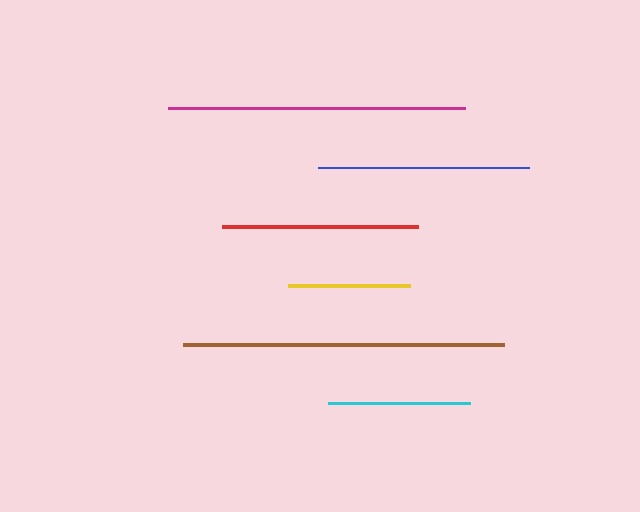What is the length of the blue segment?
The blue segment is approximately 211 pixels long.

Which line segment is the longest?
The brown line is the longest at approximately 322 pixels.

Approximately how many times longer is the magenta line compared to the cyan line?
The magenta line is approximately 2.1 times the length of the cyan line.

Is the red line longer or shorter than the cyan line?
The red line is longer than the cyan line.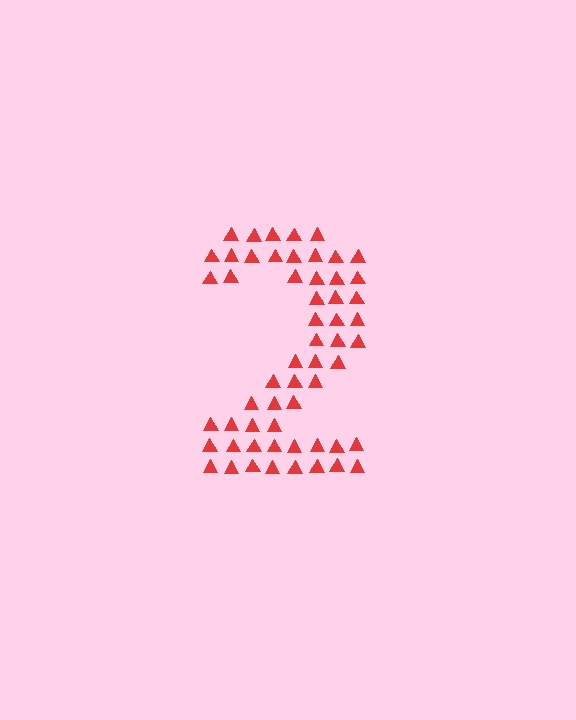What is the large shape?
The large shape is the digit 2.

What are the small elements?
The small elements are triangles.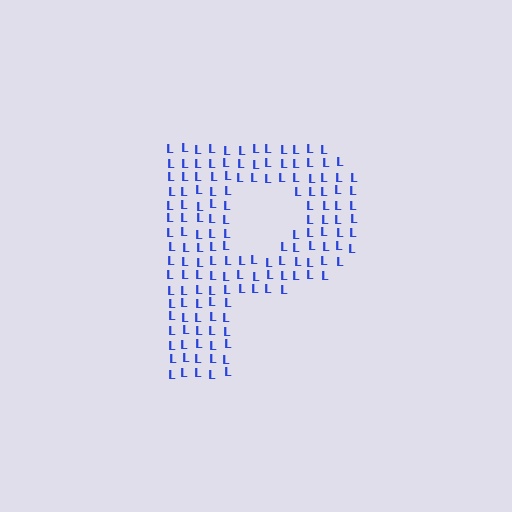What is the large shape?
The large shape is the letter P.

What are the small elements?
The small elements are letter L's.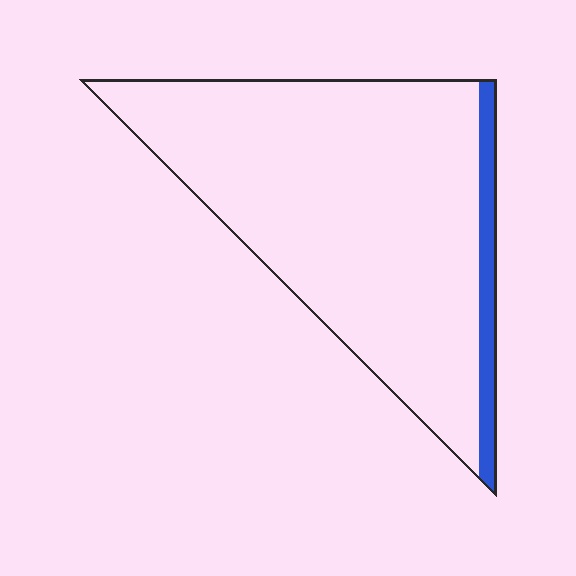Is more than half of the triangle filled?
No.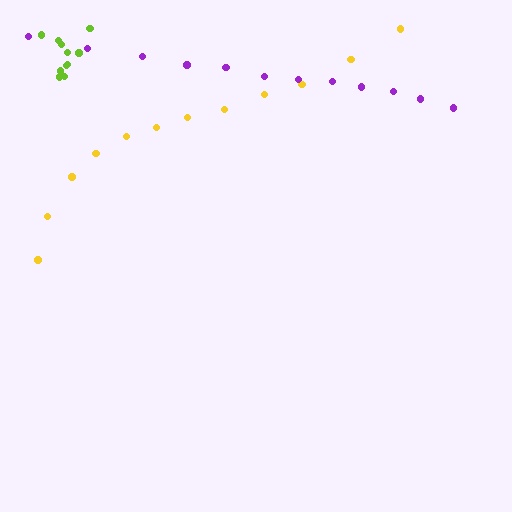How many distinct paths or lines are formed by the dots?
There are 3 distinct paths.